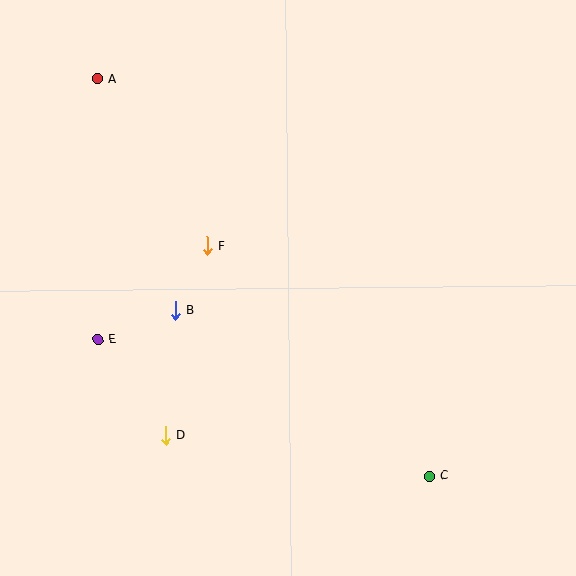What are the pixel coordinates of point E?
Point E is at (98, 339).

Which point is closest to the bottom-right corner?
Point C is closest to the bottom-right corner.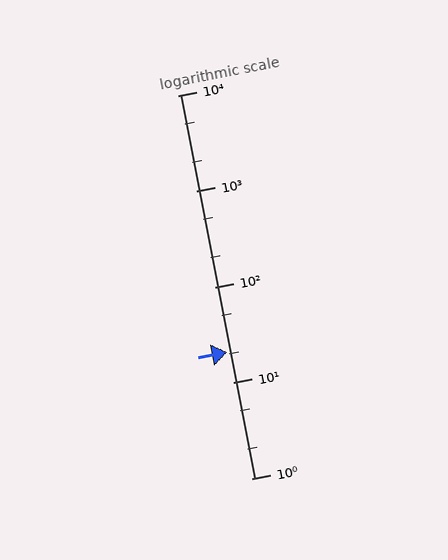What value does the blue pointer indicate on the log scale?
The pointer indicates approximately 21.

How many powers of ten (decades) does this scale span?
The scale spans 4 decades, from 1 to 10000.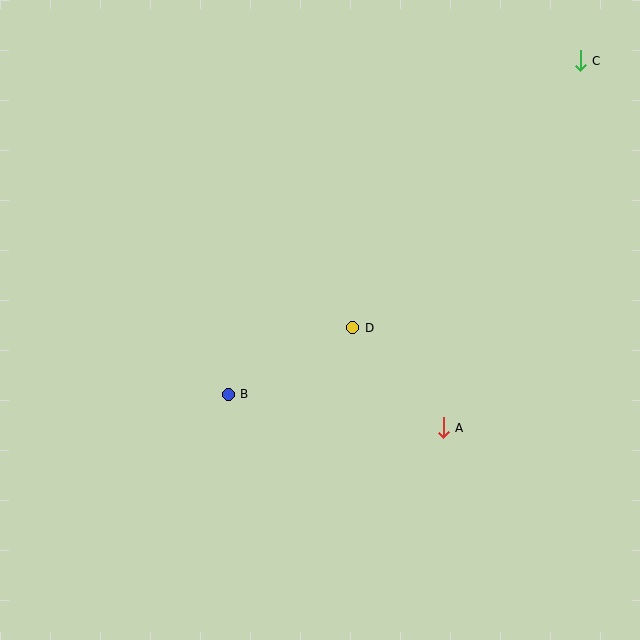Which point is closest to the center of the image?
Point D at (353, 328) is closest to the center.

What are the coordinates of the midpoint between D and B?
The midpoint between D and B is at (290, 361).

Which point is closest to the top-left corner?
Point B is closest to the top-left corner.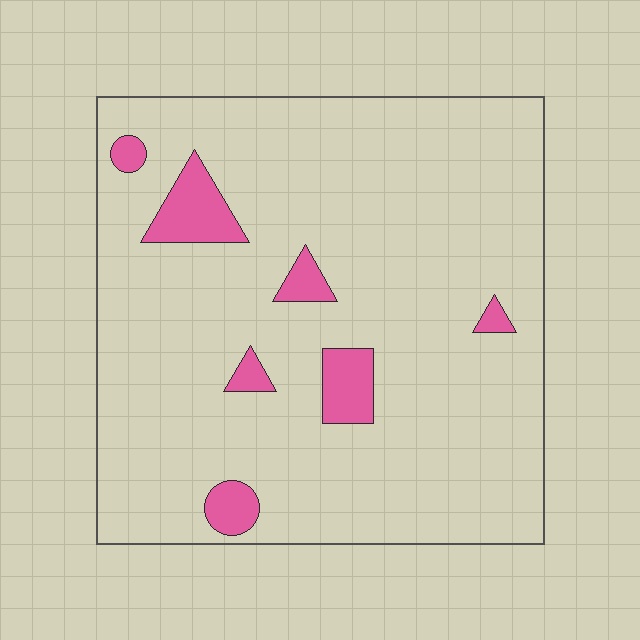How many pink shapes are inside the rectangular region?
7.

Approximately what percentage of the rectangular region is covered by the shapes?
Approximately 10%.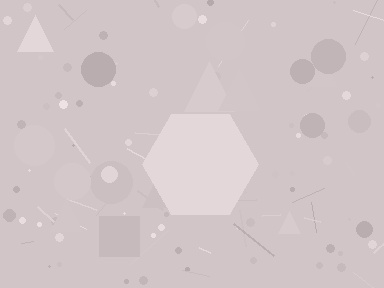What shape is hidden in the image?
A hexagon is hidden in the image.